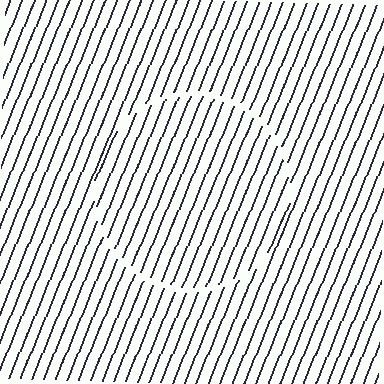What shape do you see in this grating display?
An illusory circle. The interior of the shape contains the same grating, shifted by half a period — the contour is defined by the phase discontinuity where line-ends from the inner and outer gratings abut.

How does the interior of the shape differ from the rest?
The interior of the shape contains the same grating, shifted by half a period — the contour is defined by the phase discontinuity where line-ends from the inner and outer gratings abut.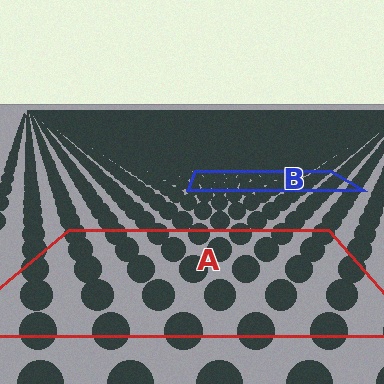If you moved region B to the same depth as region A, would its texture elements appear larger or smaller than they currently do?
They would appear larger. At a closer depth, the same texture elements are projected at a bigger on-screen size.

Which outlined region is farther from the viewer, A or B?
Region B is farther from the viewer — the texture elements inside it appear smaller and more densely packed.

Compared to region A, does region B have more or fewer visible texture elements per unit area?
Region B has more texture elements per unit area — they are packed more densely because it is farther away.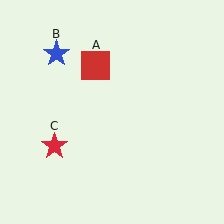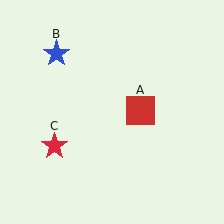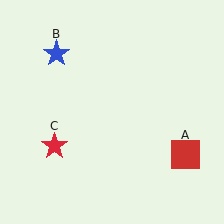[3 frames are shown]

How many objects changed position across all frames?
1 object changed position: red square (object A).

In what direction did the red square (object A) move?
The red square (object A) moved down and to the right.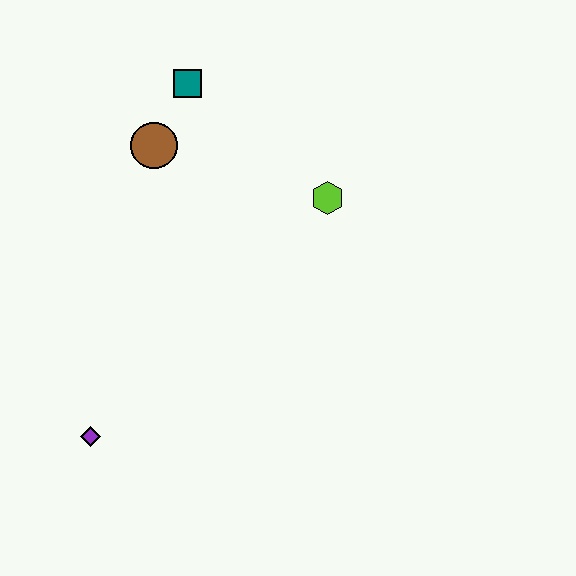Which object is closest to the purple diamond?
The brown circle is closest to the purple diamond.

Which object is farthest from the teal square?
The purple diamond is farthest from the teal square.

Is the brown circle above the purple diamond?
Yes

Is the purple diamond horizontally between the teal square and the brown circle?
No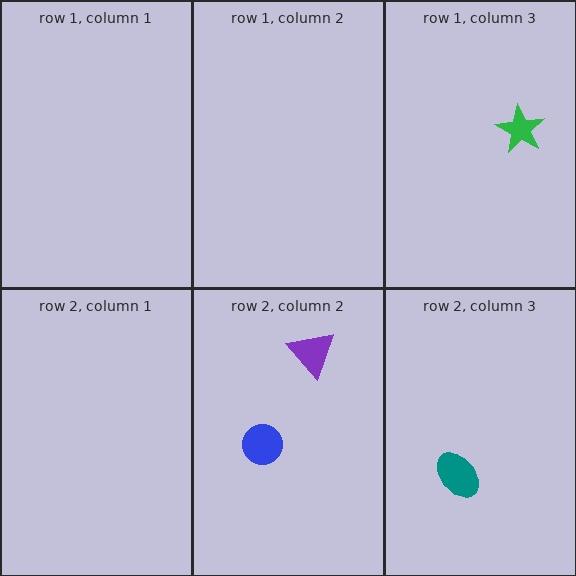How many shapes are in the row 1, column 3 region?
1.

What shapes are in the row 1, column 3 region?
The green star.